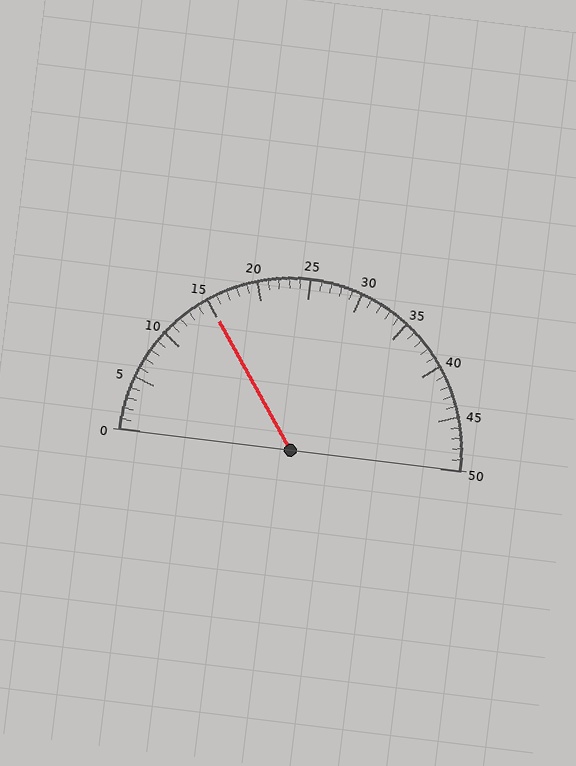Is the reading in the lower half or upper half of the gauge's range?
The reading is in the lower half of the range (0 to 50).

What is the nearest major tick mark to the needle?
The nearest major tick mark is 15.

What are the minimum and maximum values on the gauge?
The gauge ranges from 0 to 50.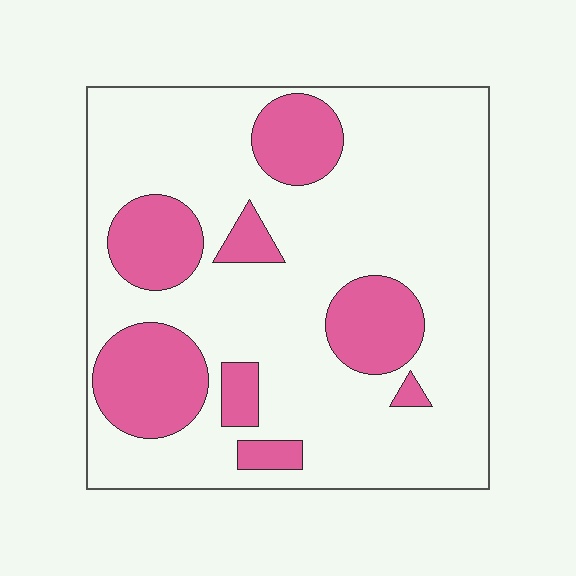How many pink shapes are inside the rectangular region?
8.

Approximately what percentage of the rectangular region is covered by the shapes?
Approximately 25%.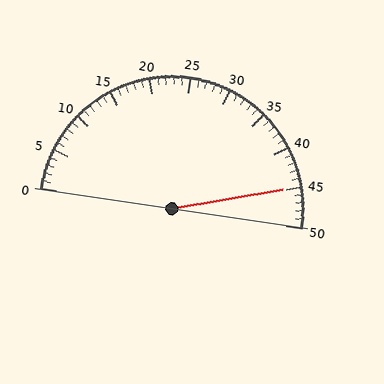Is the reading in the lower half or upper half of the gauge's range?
The reading is in the upper half of the range (0 to 50).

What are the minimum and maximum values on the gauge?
The gauge ranges from 0 to 50.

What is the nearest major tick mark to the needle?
The nearest major tick mark is 45.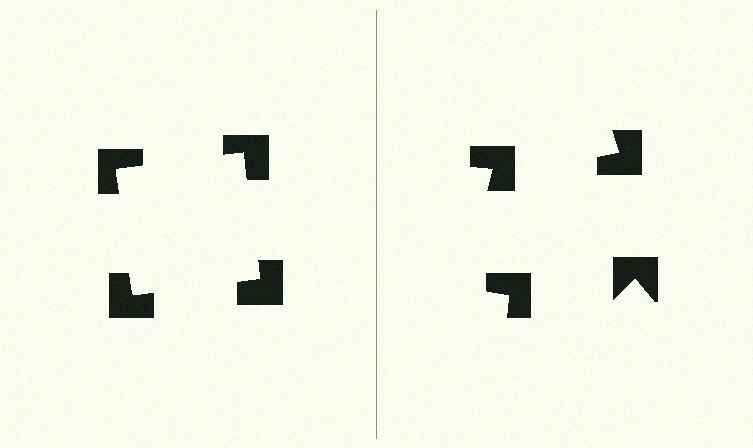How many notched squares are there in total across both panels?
8 — 4 on each side.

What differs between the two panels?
The notched squares are positioned identically on both sides; only the wedge orientations differ. On the left they align to a square; on the right they are misaligned.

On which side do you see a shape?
An illusory square appears on the left side. On the right side the wedge cuts are rotated, so no coherent shape forms.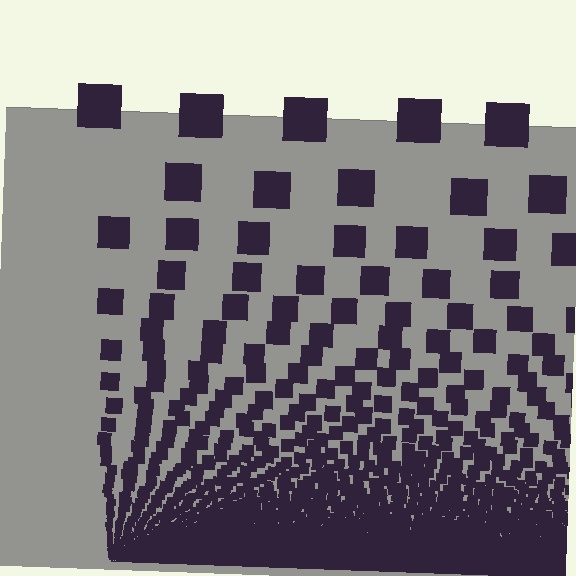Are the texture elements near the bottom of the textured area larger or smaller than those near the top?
Smaller. The gradient is inverted — elements near the bottom are smaller and denser.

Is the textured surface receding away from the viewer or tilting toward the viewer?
The surface appears to tilt toward the viewer. Texture elements get larger and sparser toward the top.